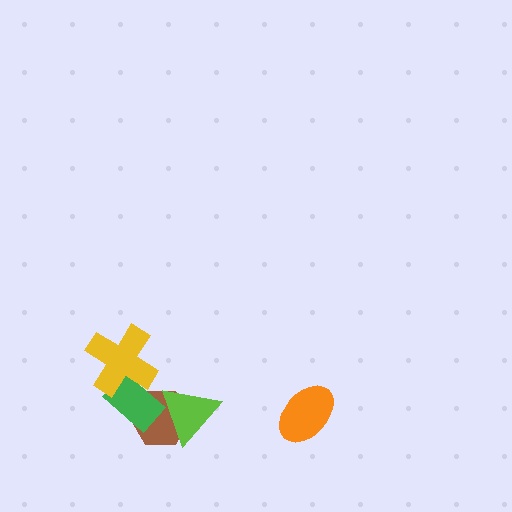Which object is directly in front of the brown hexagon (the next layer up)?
The lime triangle is directly in front of the brown hexagon.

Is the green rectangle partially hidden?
Yes, it is partially covered by another shape.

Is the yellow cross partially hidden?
No, no other shape covers it.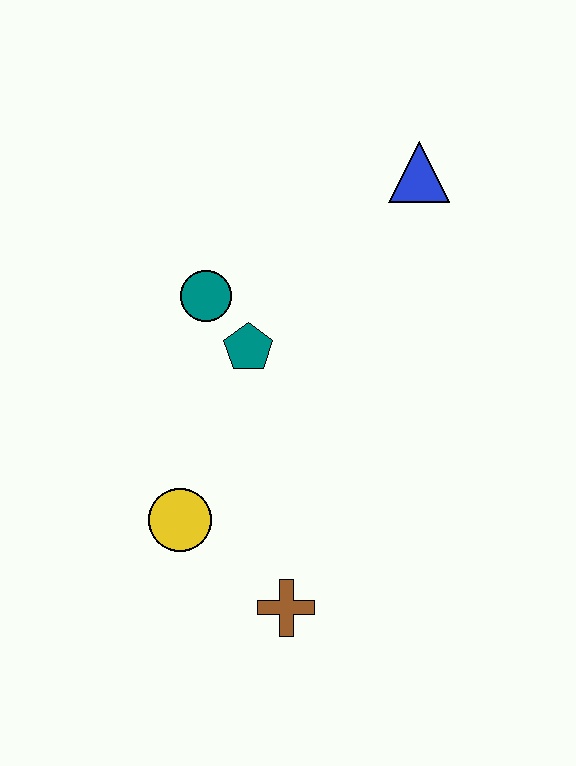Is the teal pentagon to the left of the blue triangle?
Yes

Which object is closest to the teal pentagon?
The teal circle is closest to the teal pentagon.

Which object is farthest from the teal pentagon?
The brown cross is farthest from the teal pentagon.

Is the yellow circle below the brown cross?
No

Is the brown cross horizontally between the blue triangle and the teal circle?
Yes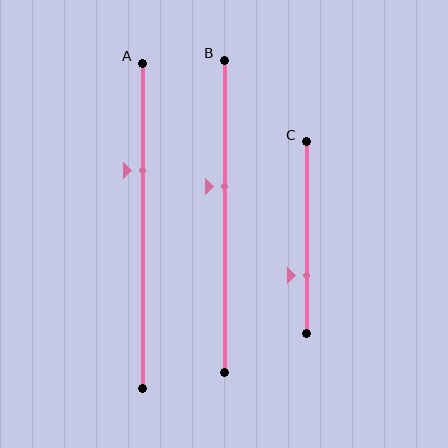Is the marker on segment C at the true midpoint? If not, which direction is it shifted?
No, the marker on segment C is shifted downward by about 20% of the segment length.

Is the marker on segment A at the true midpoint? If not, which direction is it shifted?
No, the marker on segment A is shifted upward by about 17% of the segment length.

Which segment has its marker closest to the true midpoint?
Segment B has its marker closest to the true midpoint.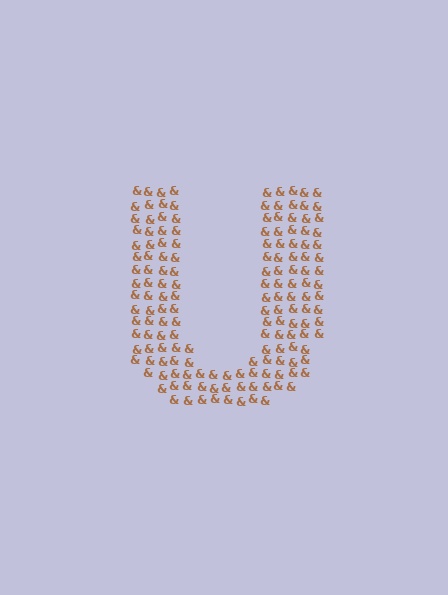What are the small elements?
The small elements are ampersands.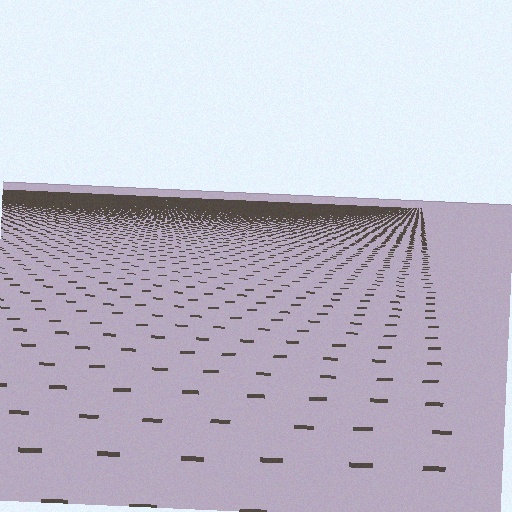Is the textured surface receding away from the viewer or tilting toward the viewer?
The surface is receding away from the viewer. Texture elements get smaller and denser toward the top.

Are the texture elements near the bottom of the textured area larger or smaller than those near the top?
Larger. Near the bottom, elements are closer to the viewer and appear at a bigger on-screen size.